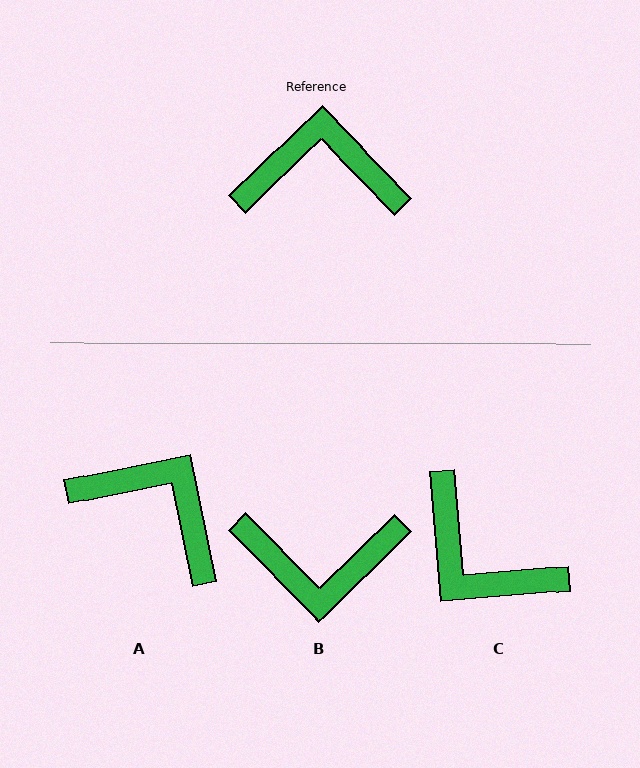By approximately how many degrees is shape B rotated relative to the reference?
Approximately 180 degrees clockwise.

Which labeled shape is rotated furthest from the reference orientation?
B, about 180 degrees away.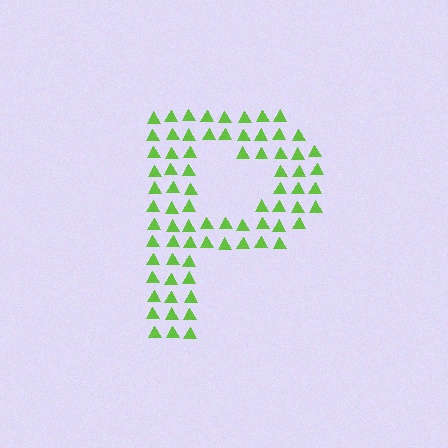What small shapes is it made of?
It is made of small triangles.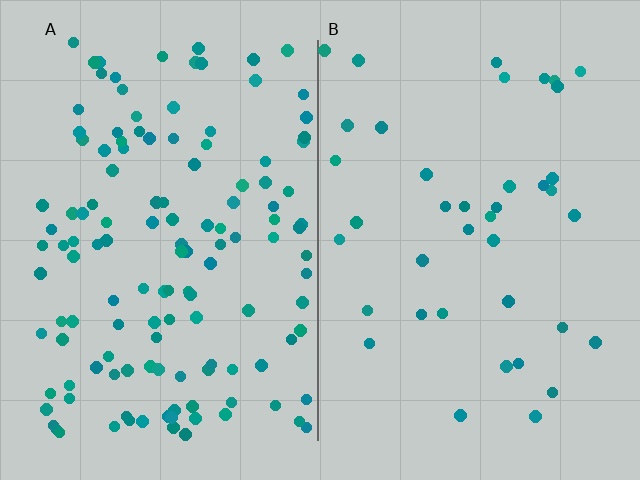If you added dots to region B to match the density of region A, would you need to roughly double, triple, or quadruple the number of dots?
Approximately triple.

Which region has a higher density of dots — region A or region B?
A (the left).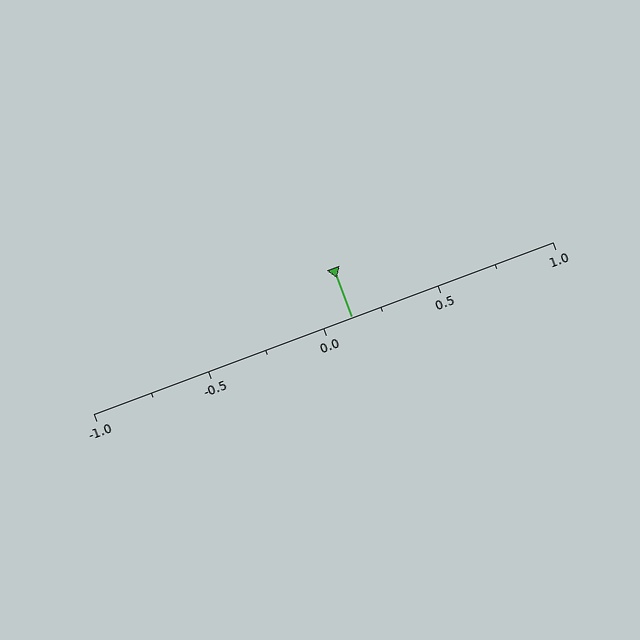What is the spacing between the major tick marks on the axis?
The major ticks are spaced 0.5 apart.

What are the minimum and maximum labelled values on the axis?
The axis runs from -1.0 to 1.0.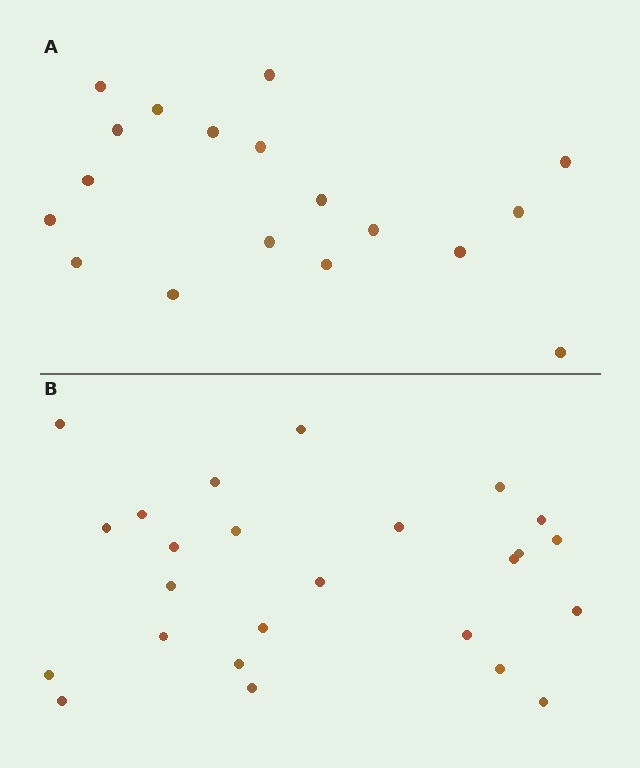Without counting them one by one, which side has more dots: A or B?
Region B (the bottom region) has more dots.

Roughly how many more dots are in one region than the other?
Region B has roughly 8 or so more dots than region A.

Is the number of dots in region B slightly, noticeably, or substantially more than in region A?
Region B has noticeably more, but not dramatically so. The ratio is roughly 1.4 to 1.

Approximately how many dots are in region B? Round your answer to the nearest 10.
About 20 dots. (The exact count is 25, which rounds to 20.)